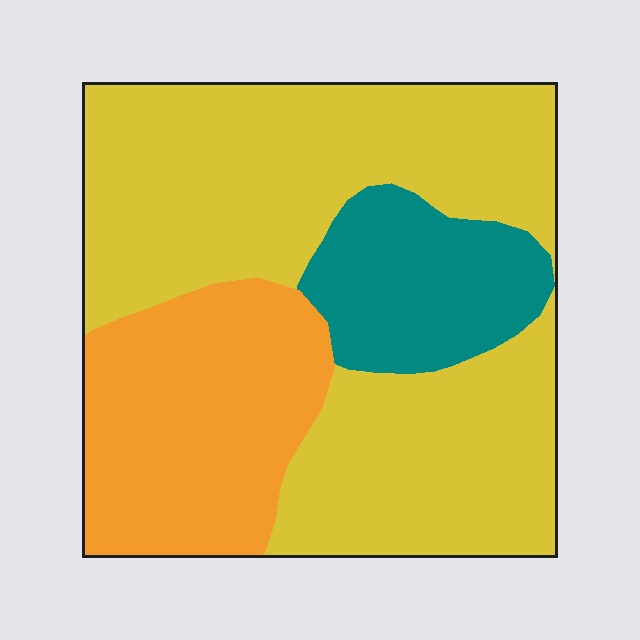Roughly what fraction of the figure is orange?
Orange covers roughly 25% of the figure.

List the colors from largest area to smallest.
From largest to smallest: yellow, orange, teal.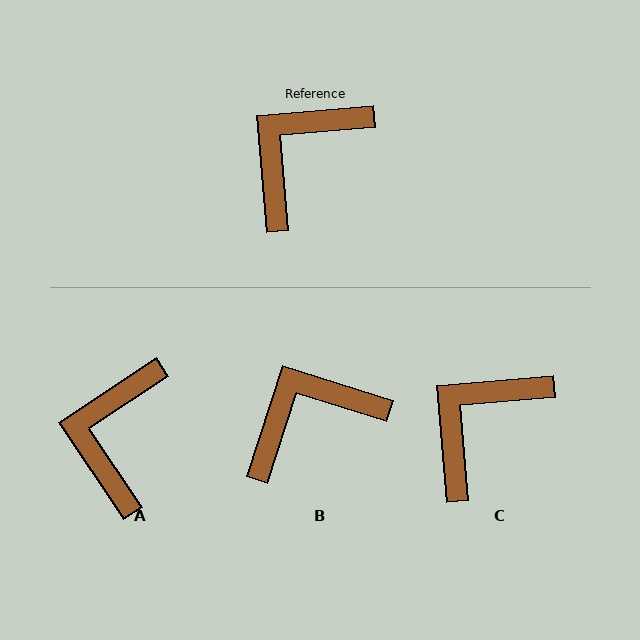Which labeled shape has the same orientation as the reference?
C.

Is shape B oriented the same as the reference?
No, it is off by about 22 degrees.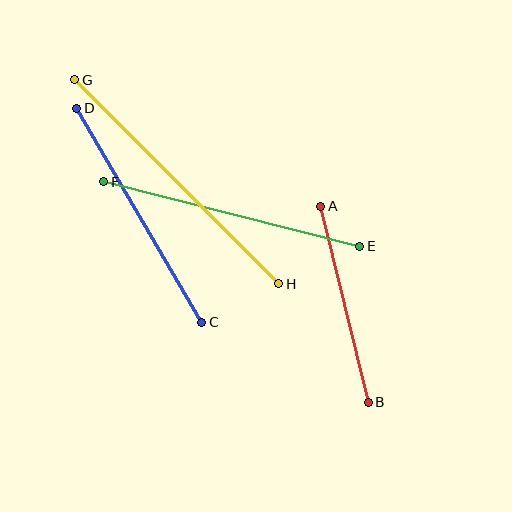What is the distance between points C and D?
The distance is approximately 248 pixels.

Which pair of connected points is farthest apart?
Points G and H are farthest apart.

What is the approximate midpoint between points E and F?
The midpoint is at approximately (232, 214) pixels.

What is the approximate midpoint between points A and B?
The midpoint is at approximately (345, 304) pixels.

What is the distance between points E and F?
The distance is approximately 264 pixels.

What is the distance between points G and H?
The distance is approximately 289 pixels.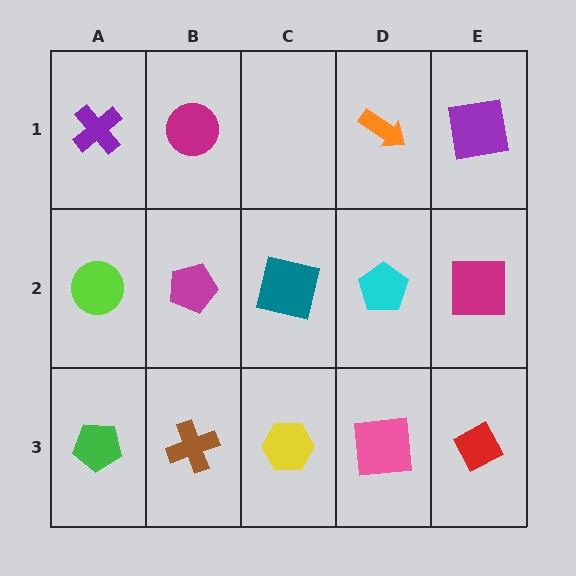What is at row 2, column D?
A cyan pentagon.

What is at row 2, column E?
A magenta square.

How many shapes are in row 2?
5 shapes.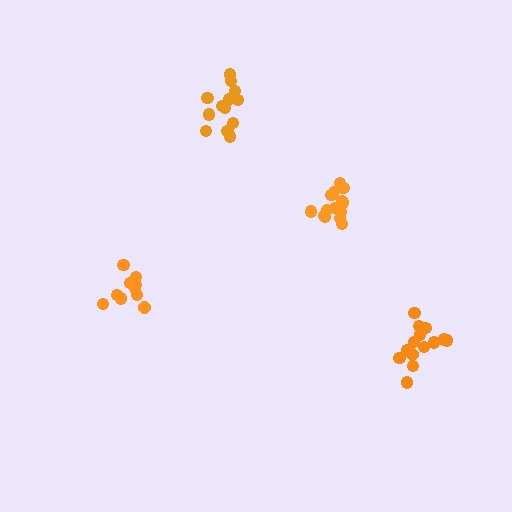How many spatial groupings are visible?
There are 4 spatial groupings.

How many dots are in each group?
Group 1: 15 dots, Group 2: 13 dots, Group 3: 14 dots, Group 4: 11 dots (53 total).